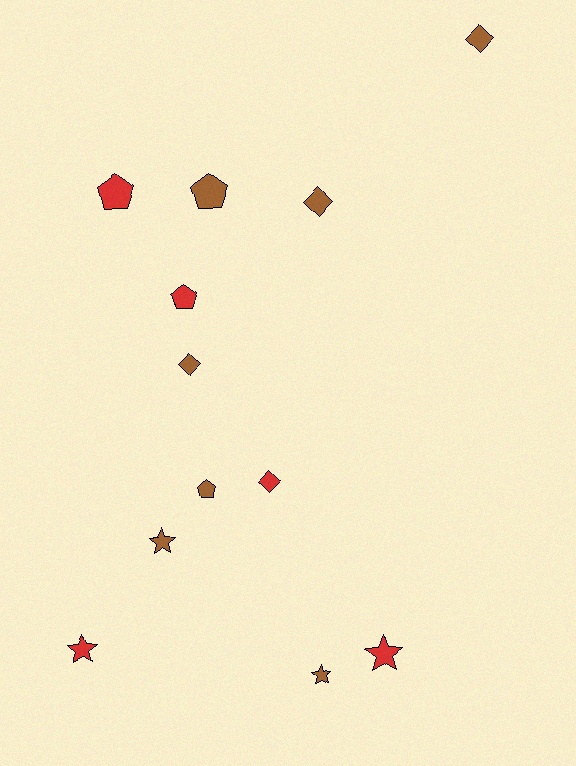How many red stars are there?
There are 2 red stars.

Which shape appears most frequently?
Star, with 4 objects.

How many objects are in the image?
There are 12 objects.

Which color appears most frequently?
Brown, with 7 objects.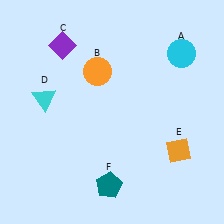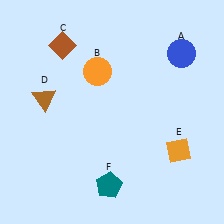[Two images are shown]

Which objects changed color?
A changed from cyan to blue. C changed from purple to brown. D changed from cyan to brown.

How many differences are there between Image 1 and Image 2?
There are 3 differences between the two images.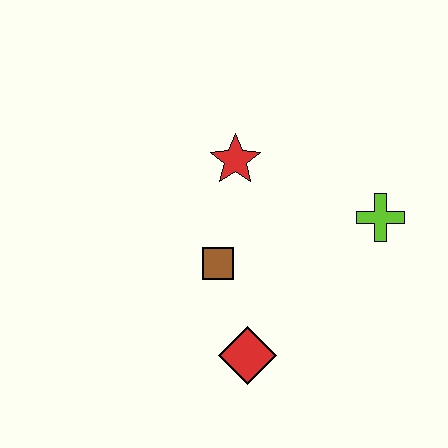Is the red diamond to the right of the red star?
Yes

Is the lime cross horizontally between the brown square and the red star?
No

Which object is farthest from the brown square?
The lime cross is farthest from the brown square.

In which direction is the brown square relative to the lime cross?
The brown square is to the left of the lime cross.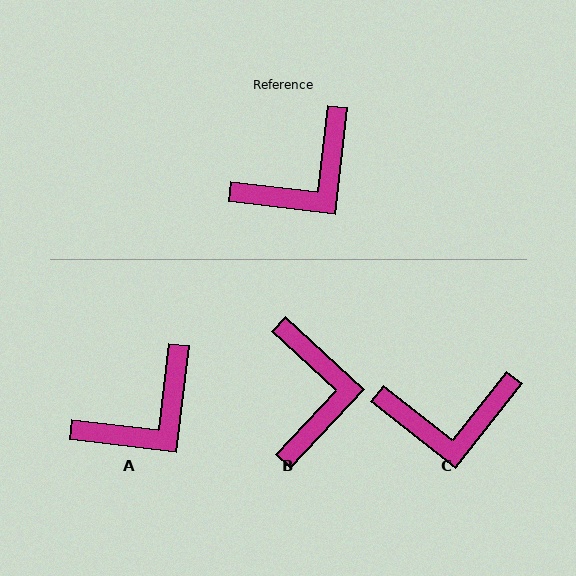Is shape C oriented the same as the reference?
No, it is off by about 32 degrees.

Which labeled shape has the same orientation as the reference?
A.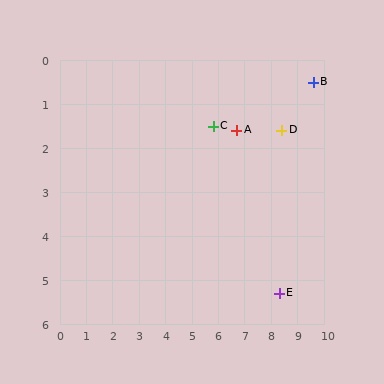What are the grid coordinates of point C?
Point C is at approximately (5.8, 1.5).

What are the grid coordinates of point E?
Point E is at approximately (8.3, 5.3).